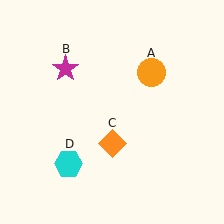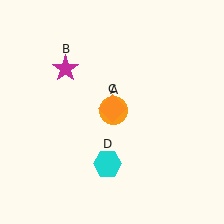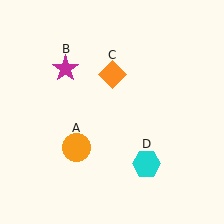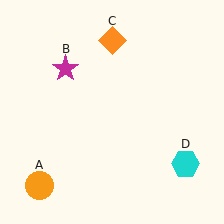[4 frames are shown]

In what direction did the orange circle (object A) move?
The orange circle (object A) moved down and to the left.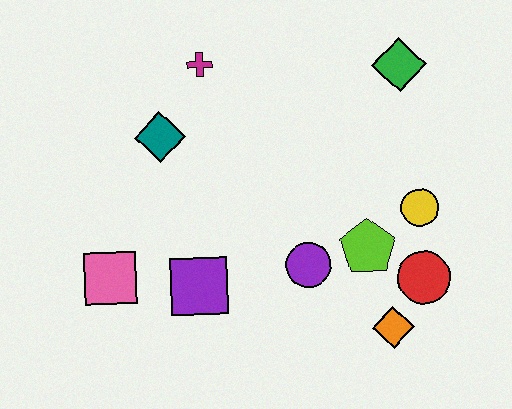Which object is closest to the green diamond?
The yellow circle is closest to the green diamond.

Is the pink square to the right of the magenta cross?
No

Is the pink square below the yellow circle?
Yes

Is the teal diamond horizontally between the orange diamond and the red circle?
No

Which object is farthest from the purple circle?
The magenta cross is farthest from the purple circle.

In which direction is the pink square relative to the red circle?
The pink square is to the left of the red circle.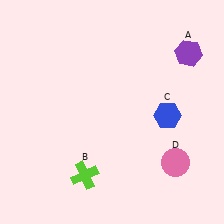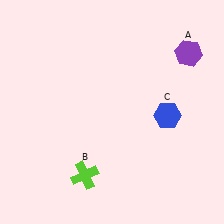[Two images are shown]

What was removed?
The pink circle (D) was removed in Image 2.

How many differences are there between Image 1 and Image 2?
There is 1 difference between the two images.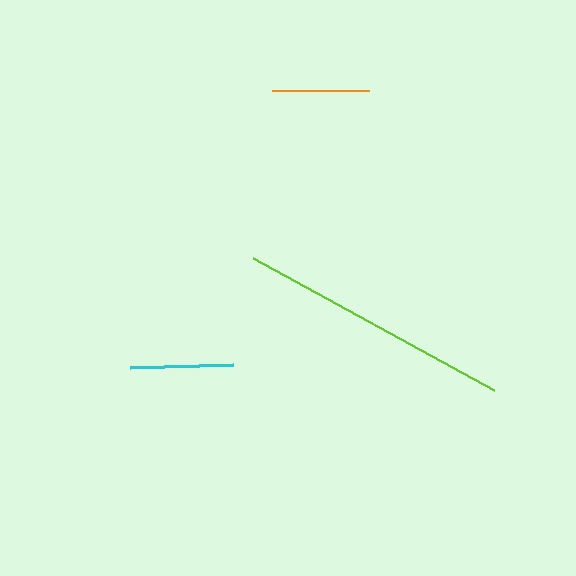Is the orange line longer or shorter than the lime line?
The lime line is longer than the orange line.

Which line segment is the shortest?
The orange line is the shortest at approximately 97 pixels.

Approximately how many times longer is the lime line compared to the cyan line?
The lime line is approximately 2.7 times the length of the cyan line.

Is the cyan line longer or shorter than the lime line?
The lime line is longer than the cyan line.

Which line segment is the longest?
The lime line is the longest at approximately 275 pixels.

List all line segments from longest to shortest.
From longest to shortest: lime, cyan, orange.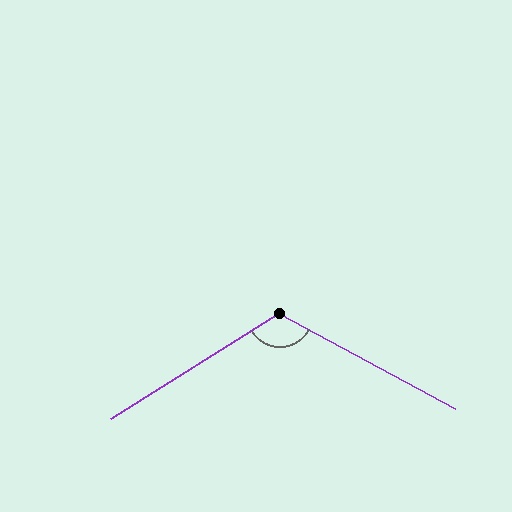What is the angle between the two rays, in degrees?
Approximately 120 degrees.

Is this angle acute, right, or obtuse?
It is obtuse.